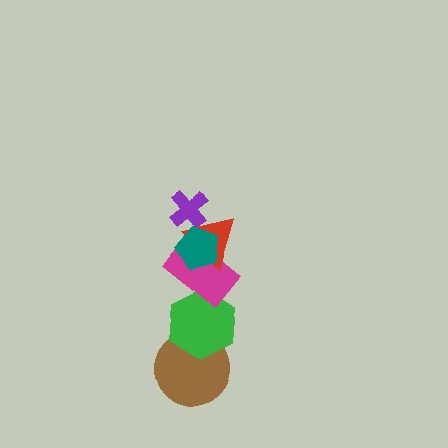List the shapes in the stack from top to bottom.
From top to bottom: the purple cross, the teal pentagon, the red triangle, the magenta rectangle, the green hexagon, the brown circle.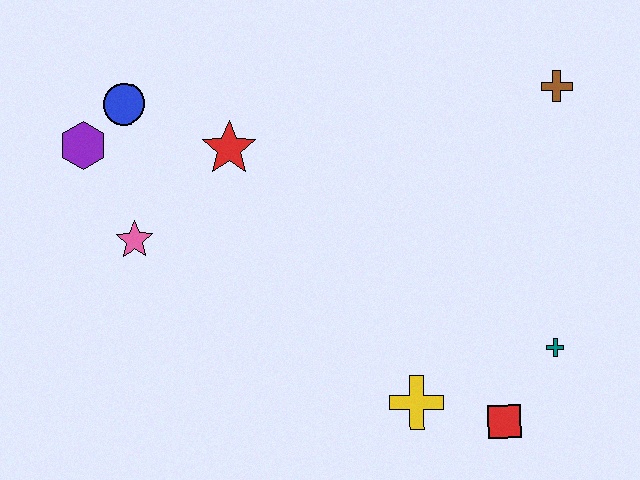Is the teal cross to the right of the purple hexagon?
Yes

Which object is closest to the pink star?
The purple hexagon is closest to the pink star.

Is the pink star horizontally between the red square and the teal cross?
No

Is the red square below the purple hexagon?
Yes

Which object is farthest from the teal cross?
The purple hexagon is farthest from the teal cross.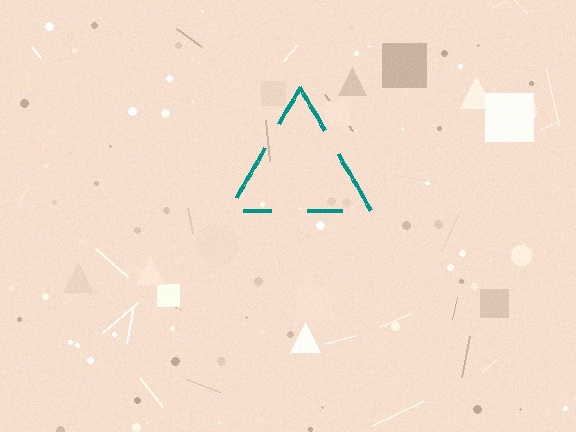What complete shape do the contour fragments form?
The contour fragments form a triangle.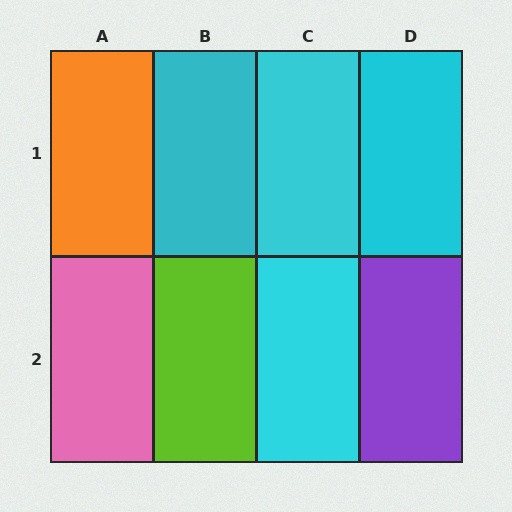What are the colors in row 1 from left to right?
Orange, cyan, cyan, cyan.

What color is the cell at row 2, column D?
Purple.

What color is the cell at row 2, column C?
Cyan.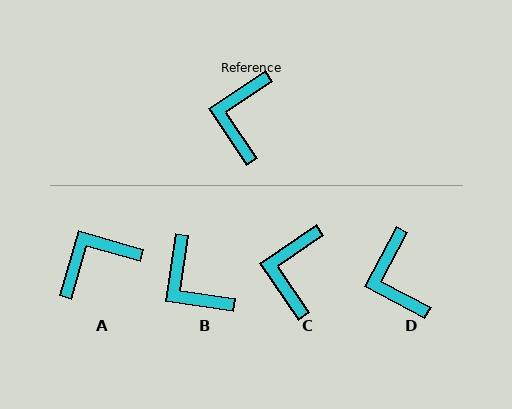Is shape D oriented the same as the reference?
No, it is off by about 28 degrees.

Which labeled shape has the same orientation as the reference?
C.